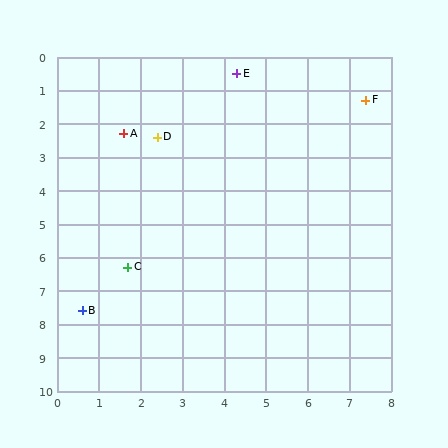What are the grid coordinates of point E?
Point E is at approximately (4.3, 0.5).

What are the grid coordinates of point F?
Point F is at approximately (7.4, 1.3).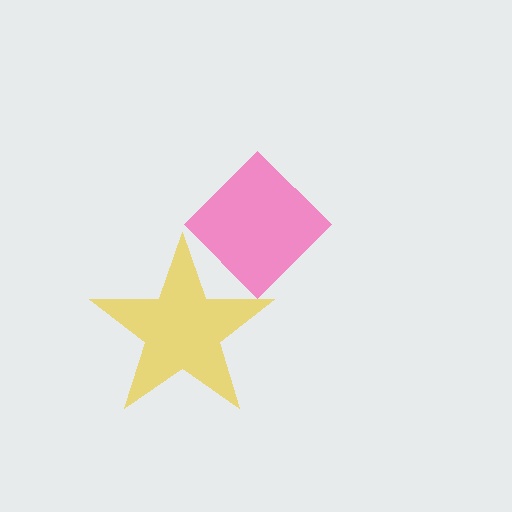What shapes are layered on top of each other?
The layered shapes are: a yellow star, a pink diamond.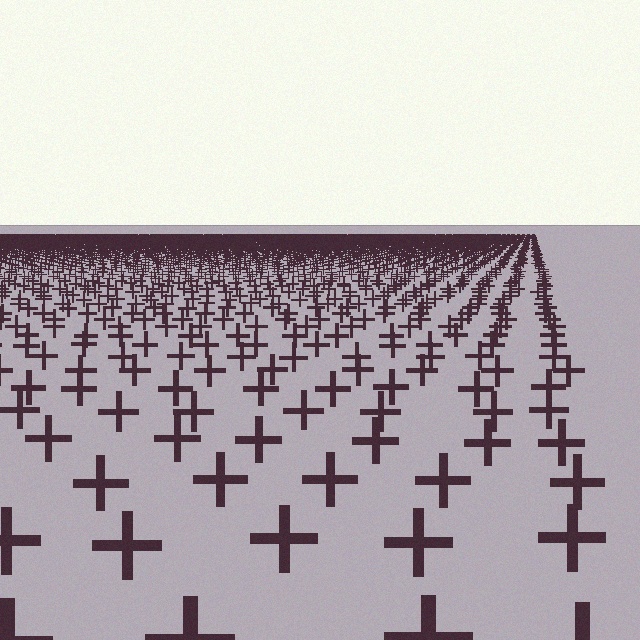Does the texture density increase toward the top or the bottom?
Density increases toward the top.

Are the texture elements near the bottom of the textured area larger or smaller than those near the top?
Larger. Near the bottom, elements are closer to the viewer and appear at a bigger on-screen size.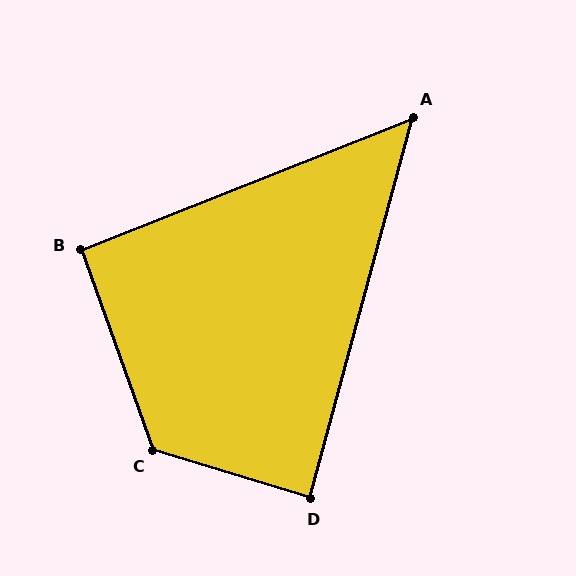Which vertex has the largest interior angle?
C, at approximately 127 degrees.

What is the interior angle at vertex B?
Approximately 92 degrees (approximately right).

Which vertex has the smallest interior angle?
A, at approximately 53 degrees.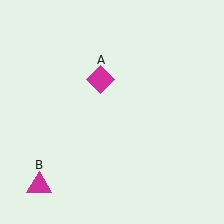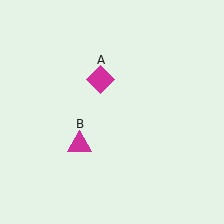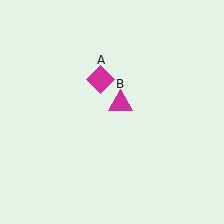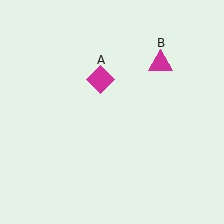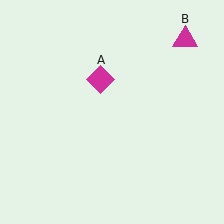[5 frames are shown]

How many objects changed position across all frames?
1 object changed position: magenta triangle (object B).